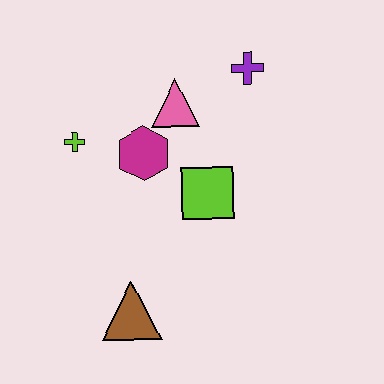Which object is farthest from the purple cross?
The brown triangle is farthest from the purple cross.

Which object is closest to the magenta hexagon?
The pink triangle is closest to the magenta hexagon.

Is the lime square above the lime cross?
No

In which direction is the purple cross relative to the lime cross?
The purple cross is to the right of the lime cross.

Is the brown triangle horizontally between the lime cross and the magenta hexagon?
Yes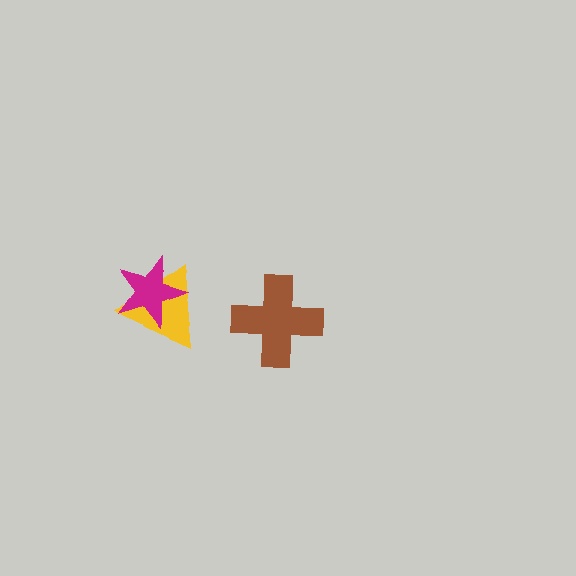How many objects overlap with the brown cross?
0 objects overlap with the brown cross.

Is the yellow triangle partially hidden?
Yes, it is partially covered by another shape.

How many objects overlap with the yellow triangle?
1 object overlaps with the yellow triangle.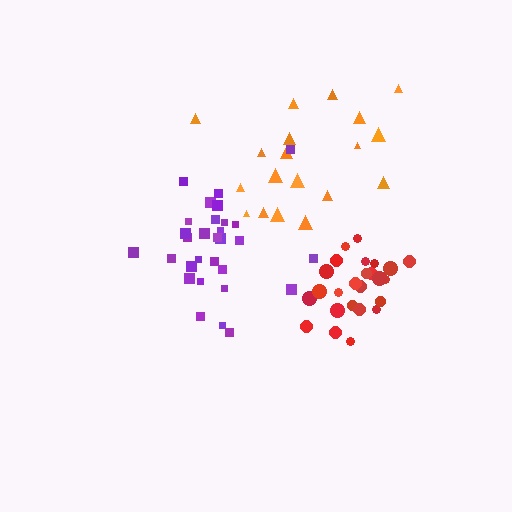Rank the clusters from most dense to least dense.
red, purple, orange.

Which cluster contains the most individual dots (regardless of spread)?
Purple (30).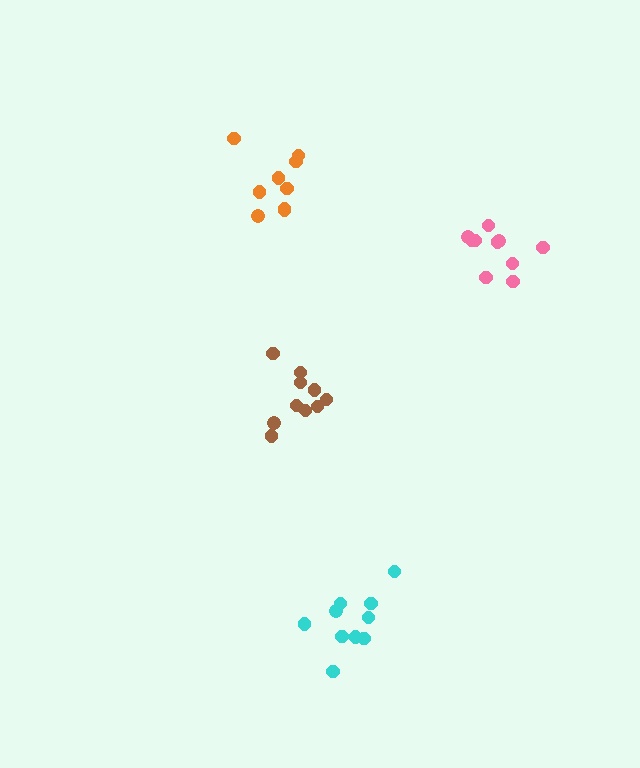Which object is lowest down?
The cyan cluster is bottommost.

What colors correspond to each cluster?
The clusters are colored: pink, orange, cyan, brown.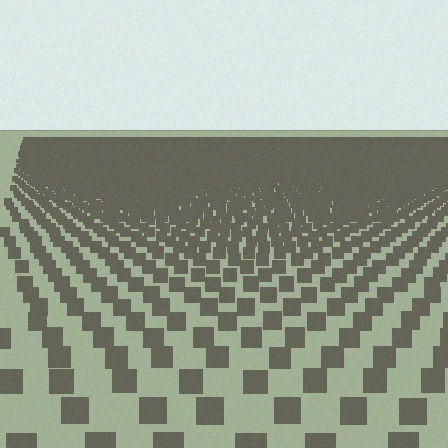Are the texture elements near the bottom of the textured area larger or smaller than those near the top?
Larger. Near the bottom, elements are closer to the viewer and appear at a bigger on-screen size.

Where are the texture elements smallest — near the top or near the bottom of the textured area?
Near the top.